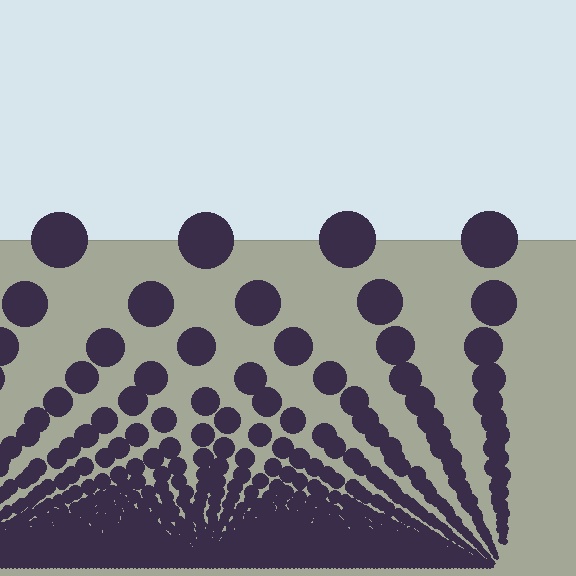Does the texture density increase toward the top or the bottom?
Density increases toward the bottom.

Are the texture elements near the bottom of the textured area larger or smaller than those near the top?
Smaller. The gradient is inverted — elements near the bottom are smaller and denser.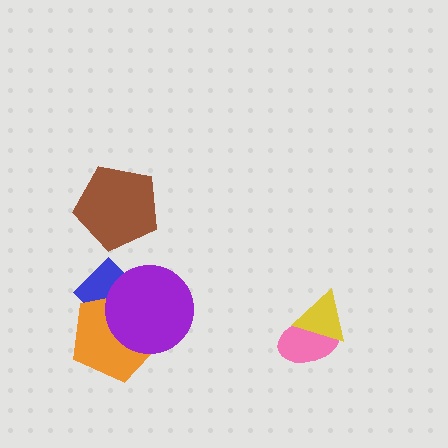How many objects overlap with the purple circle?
2 objects overlap with the purple circle.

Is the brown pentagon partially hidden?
No, no other shape covers it.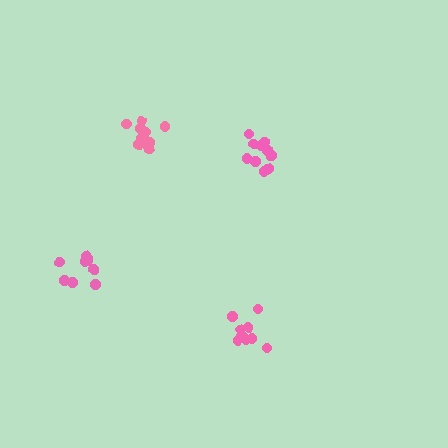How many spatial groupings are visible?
There are 4 spatial groupings.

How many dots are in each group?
Group 1: 10 dots, Group 2: 11 dots, Group 3: 11 dots, Group 4: 10 dots (42 total).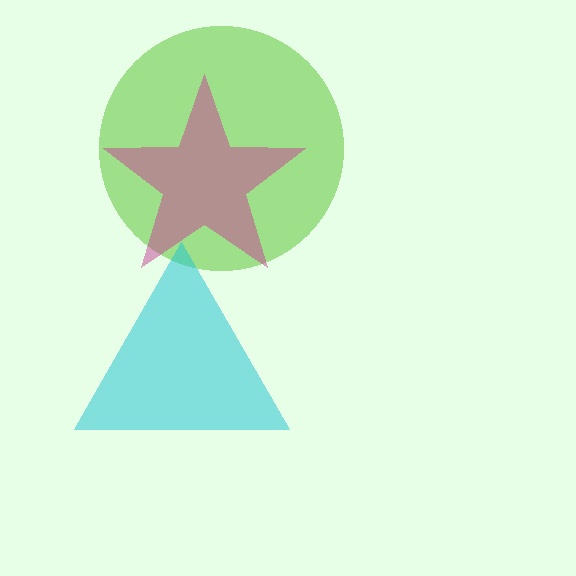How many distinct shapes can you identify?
There are 3 distinct shapes: a lime circle, a magenta star, a cyan triangle.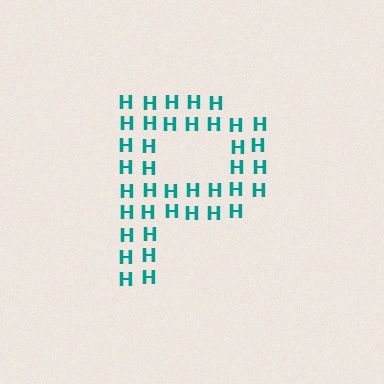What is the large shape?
The large shape is the letter P.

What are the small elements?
The small elements are letter H's.